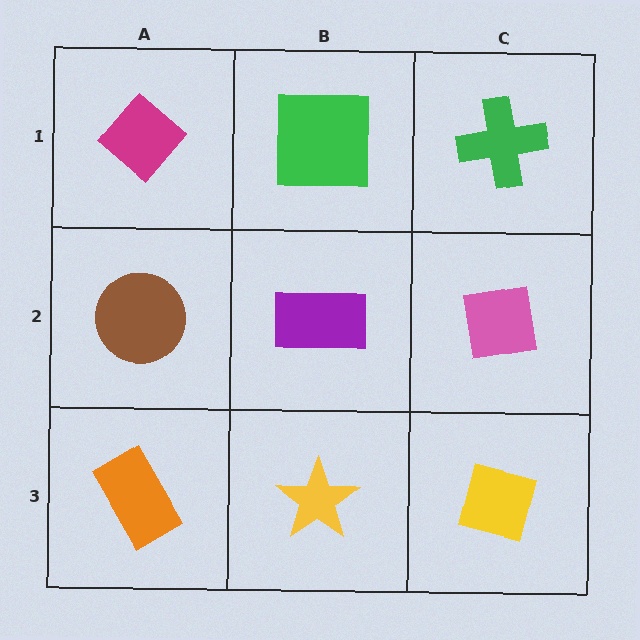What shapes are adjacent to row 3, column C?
A pink square (row 2, column C), a yellow star (row 3, column B).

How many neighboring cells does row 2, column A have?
3.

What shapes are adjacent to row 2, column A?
A magenta diamond (row 1, column A), an orange rectangle (row 3, column A), a purple rectangle (row 2, column B).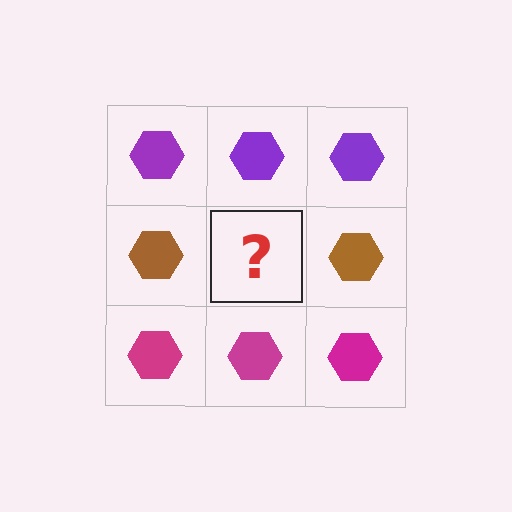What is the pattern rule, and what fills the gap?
The rule is that each row has a consistent color. The gap should be filled with a brown hexagon.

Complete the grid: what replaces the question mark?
The question mark should be replaced with a brown hexagon.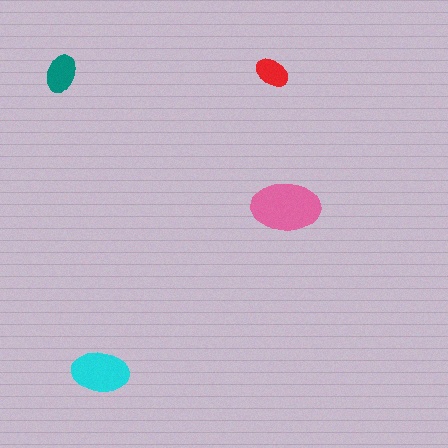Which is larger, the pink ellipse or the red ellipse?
The pink one.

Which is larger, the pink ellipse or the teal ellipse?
The pink one.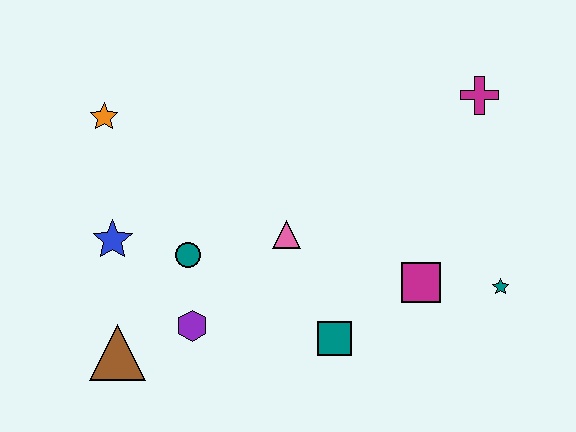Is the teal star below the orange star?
Yes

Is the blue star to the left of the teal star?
Yes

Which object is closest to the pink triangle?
The teal circle is closest to the pink triangle.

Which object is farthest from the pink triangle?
The magenta cross is farthest from the pink triangle.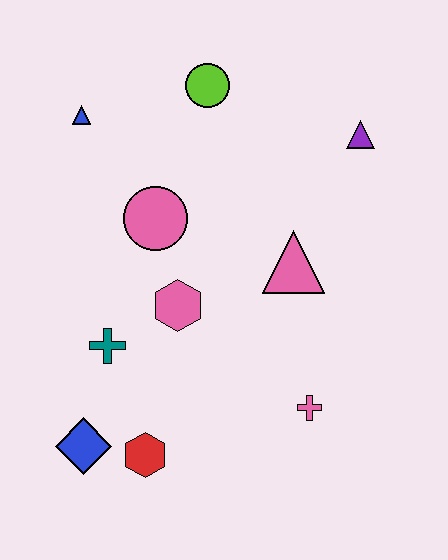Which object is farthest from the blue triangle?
The pink cross is farthest from the blue triangle.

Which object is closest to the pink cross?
The pink triangle is closest to the pink cross.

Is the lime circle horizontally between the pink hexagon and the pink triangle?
Yes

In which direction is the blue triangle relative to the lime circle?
The blue triangle is to the left of the lime circle.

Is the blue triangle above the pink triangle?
Yes